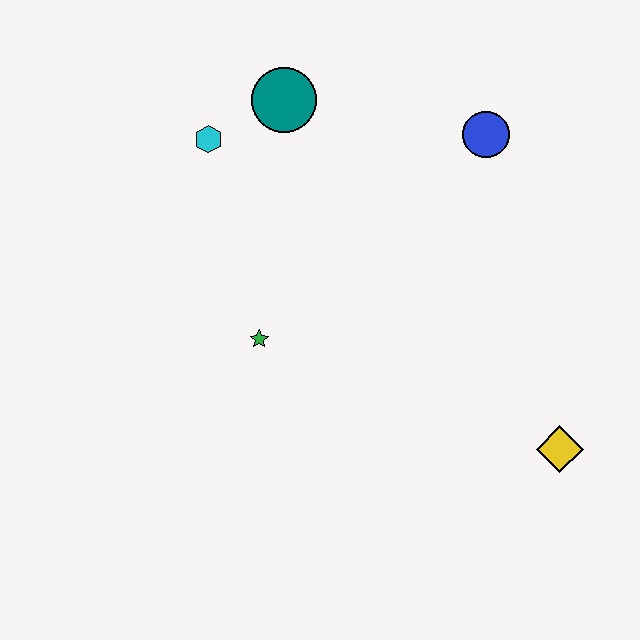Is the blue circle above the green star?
Yes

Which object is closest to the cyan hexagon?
The teal circle is closest to the cyan hexagon.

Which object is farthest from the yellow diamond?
The cyan hexagon is farthest from the yellow diamond.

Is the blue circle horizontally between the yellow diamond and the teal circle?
Yes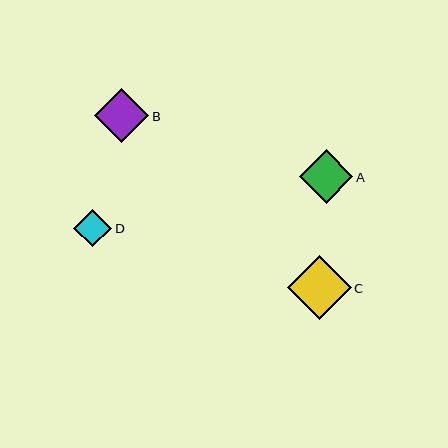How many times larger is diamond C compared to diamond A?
Diamond C is approximately 1.2 times the size of diamond A.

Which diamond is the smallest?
Diamond D is the smallest with a size of approximately 38 pixels.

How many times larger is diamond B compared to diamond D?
Diamond B is approximately 1.4 times the size of diamond D.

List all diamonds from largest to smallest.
From largest to smallest: C, B, A, D.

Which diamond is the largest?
Diamond C is the largest with a size of approximately 64 pixels.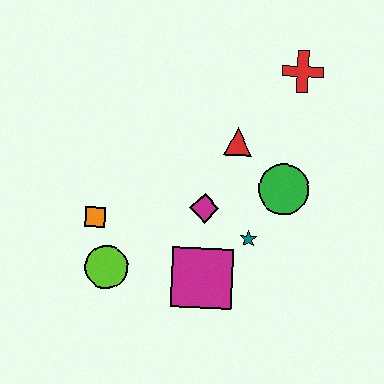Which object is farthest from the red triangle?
The lime circle is farthest from the red triangle.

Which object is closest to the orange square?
The lime circle is closest to the orange square.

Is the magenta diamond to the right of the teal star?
No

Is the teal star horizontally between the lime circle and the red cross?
Yes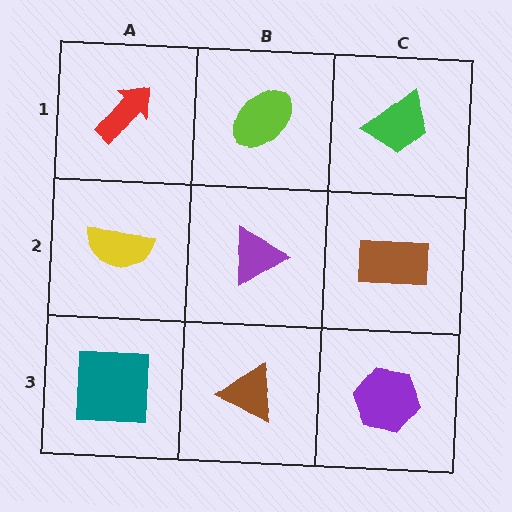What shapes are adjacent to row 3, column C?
A brown rectangle (row 2, column C), a brown triangle (row 3, column B).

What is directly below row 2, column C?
A purple hexagon.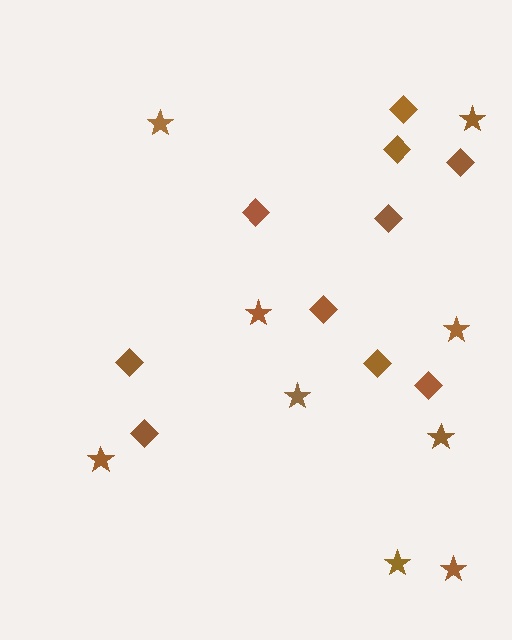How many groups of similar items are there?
There are 2 groups: one group of stars (9) and one group of diamonds (10).